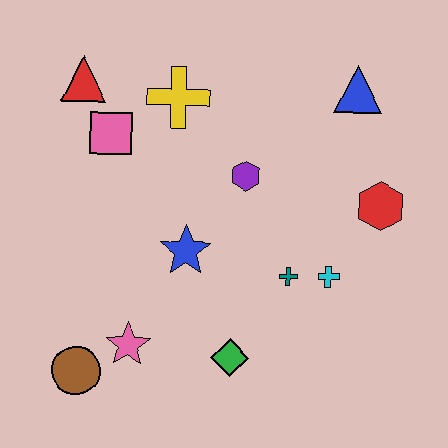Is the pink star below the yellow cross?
Yes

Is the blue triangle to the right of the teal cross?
Yes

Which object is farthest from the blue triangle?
The brown circle is farthest from the blue triangle.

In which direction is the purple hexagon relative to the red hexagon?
The purple hexagon is to the left of the red hexagon.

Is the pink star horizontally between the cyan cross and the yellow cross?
No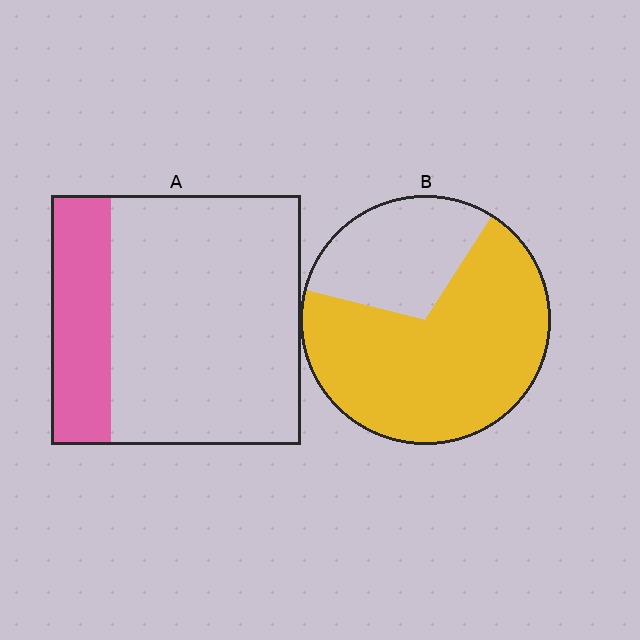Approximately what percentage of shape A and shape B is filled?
A is approximately 25% and B is approximately 70%.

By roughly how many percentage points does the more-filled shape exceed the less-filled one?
By roughly 45 percentage points (B over A).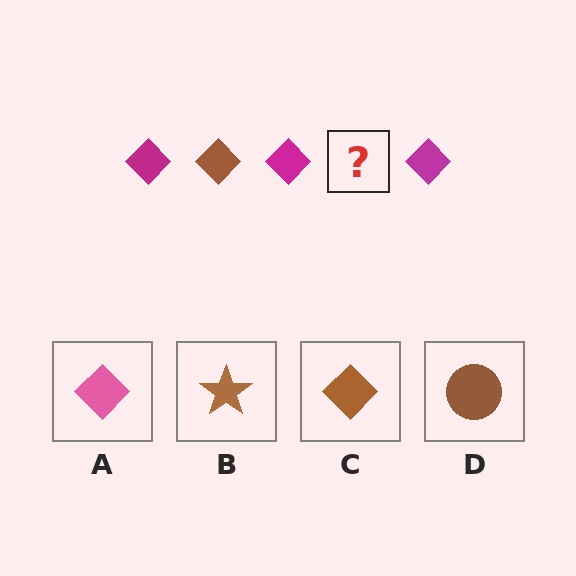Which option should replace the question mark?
Option C.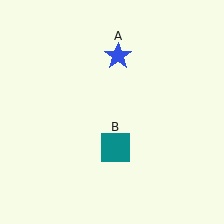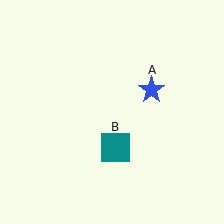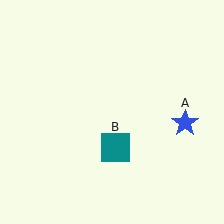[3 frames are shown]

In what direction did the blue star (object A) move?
The blue star (object A) moved down and to the right.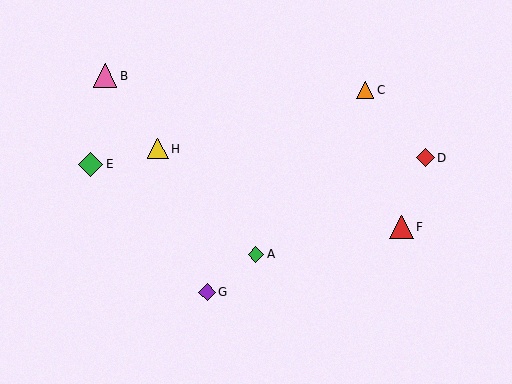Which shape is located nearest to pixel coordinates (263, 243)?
The green diamond (labeled A) at (256, 254) is nearest to that location.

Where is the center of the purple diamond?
The center of the purple diamond is at (207, 292).